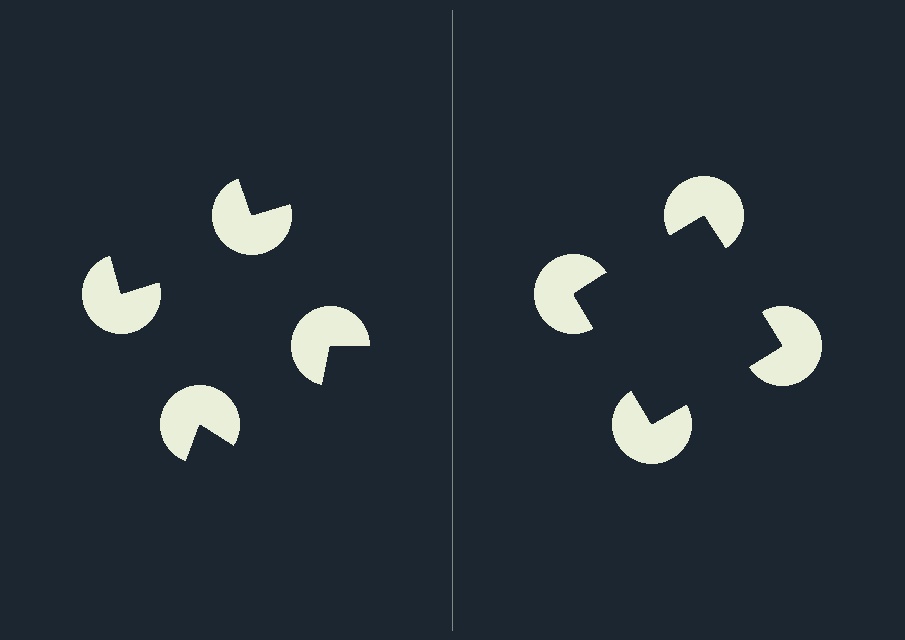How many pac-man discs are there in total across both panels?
8 — 4 on each side.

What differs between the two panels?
The pac-man discs are positioned identically on both sides; only the wedge orientations differ. On the right they align to a square; on the left they are misaligned.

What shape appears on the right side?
An illusory square.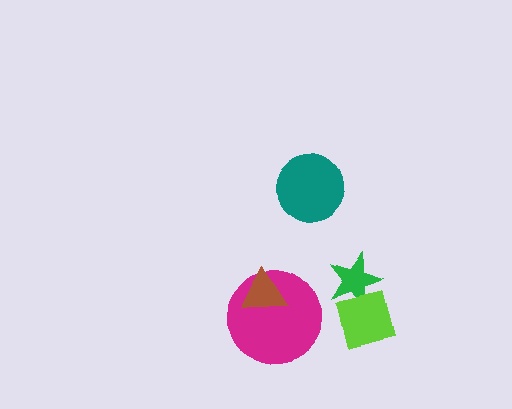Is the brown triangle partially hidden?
No, no other shape covers it.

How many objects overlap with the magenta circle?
1 object overlaps with the magenta circle.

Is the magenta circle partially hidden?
Yes, it is partially covered by another shape.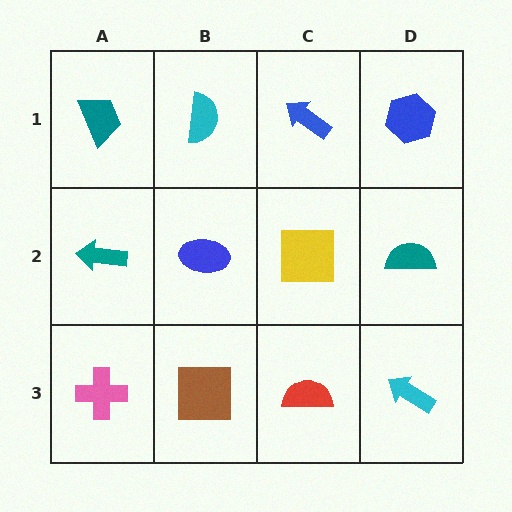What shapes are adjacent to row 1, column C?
A yellow square (row 2, column C), a cyan semicircle (row 1, column B), a blue hexagon (row 1, column D).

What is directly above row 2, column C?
A blue arrow.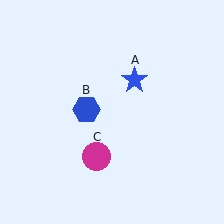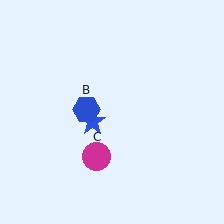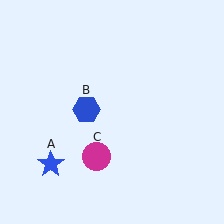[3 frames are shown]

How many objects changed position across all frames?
1 object changed position: blue star (object A).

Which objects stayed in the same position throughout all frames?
Blue hexagon (object B) and magenta circle (object C) remained stationary.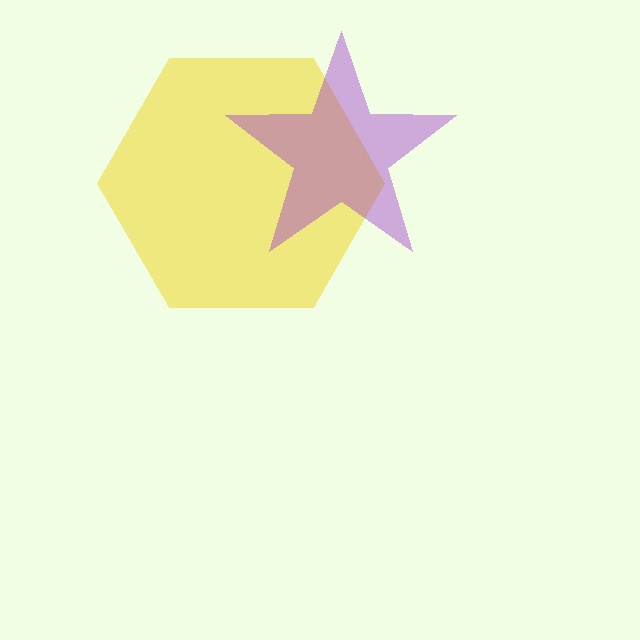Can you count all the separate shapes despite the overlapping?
Yes, there are 2 separate shapes.